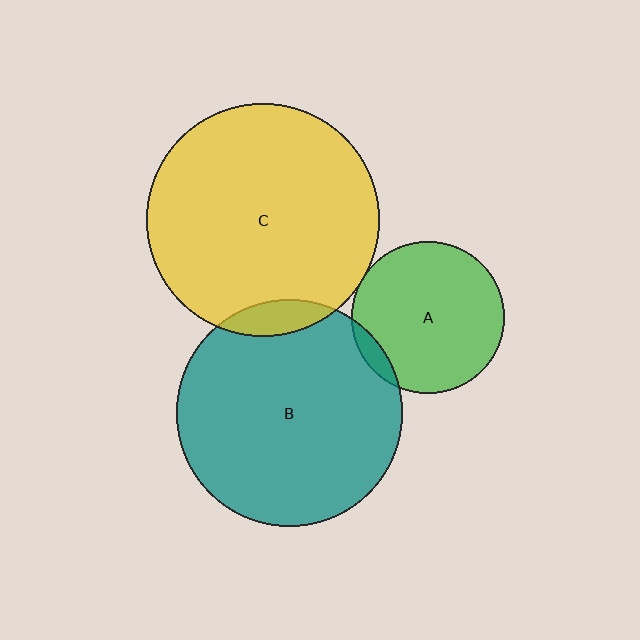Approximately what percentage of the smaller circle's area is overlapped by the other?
Approximately 5%.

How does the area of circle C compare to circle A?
Approximately 2.3 times.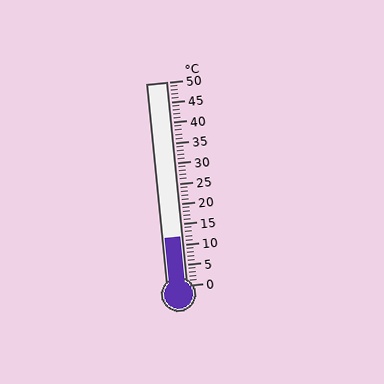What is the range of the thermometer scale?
The thermometer scale ranges from 0°C to 50°C.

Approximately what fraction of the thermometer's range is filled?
The thermometer is filled to approximately 25% of its range.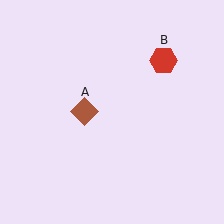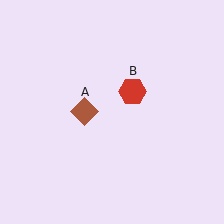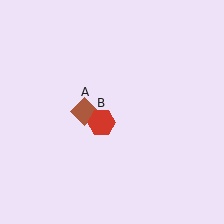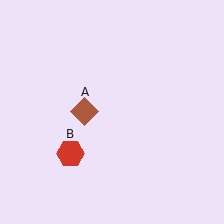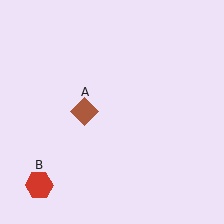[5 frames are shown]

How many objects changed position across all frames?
1 object changed position: red hexagon (object B).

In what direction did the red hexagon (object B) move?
The red hexagon (object B) moved down and to the left.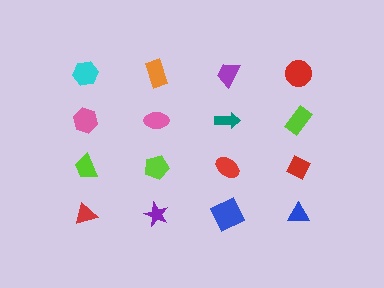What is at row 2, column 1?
A pink hexagon.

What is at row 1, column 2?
An orange rectangle.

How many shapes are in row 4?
4 shapes.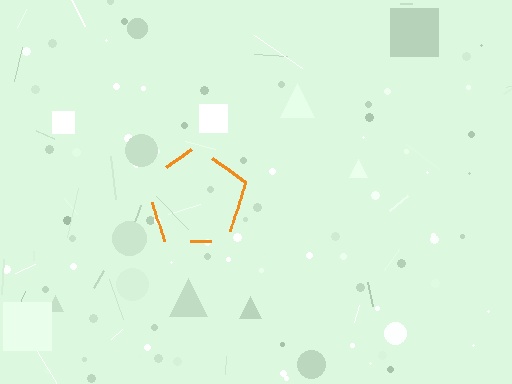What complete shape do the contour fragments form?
The contour fragments form a pentagon.